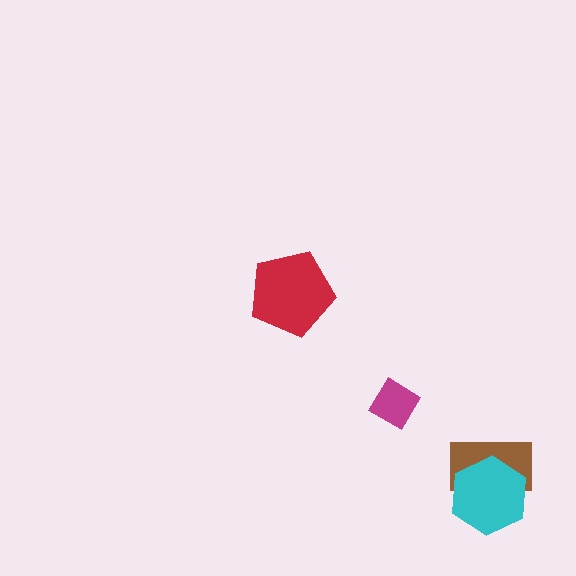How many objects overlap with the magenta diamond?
0 objects overlap with the magenta diamond.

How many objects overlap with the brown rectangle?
1 object overlaps with the brown rectangle.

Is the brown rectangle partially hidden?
Yes, it is partially covered by another shape.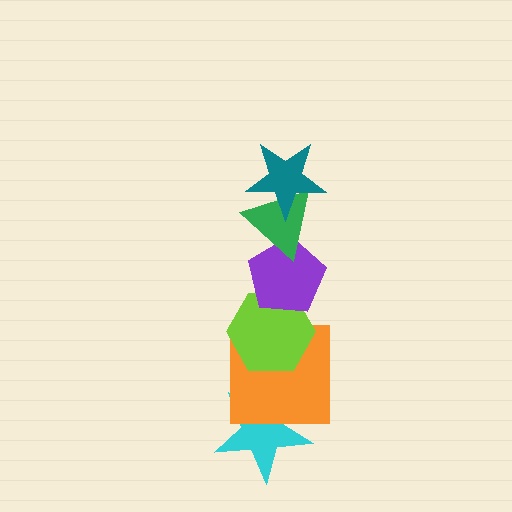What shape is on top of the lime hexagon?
The purple pentagon is on top of the lime hexagon.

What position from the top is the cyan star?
The cyan star is 6th from the top.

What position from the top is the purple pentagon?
The purple pentagon is 3rd from the top.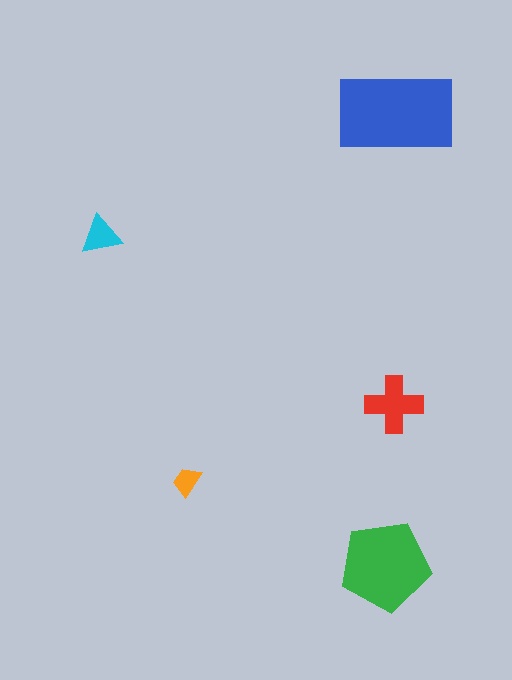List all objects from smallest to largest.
The orange trapezoid, the cyan triangle, the red cross, the green pentagon, the blue rectangle.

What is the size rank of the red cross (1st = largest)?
3rd.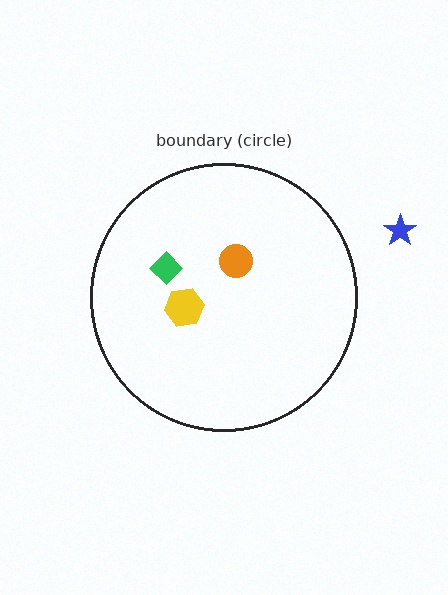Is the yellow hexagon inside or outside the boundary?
Inside.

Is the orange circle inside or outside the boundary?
Inside.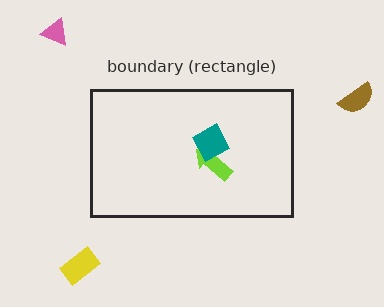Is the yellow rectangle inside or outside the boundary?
Outside.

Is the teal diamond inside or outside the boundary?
Inside.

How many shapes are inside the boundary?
2 inside, 3 outside.